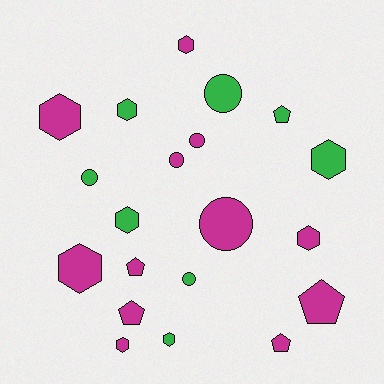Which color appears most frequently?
Magenta, with 12 objects.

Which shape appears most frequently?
Hexagon, with 9 objects.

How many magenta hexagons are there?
There are 5 magenta hexagons.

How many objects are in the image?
There are 20 objects.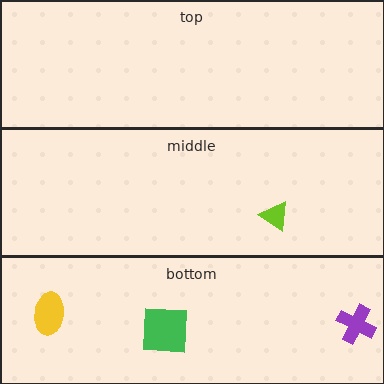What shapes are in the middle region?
The lime triangle.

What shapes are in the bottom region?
The yellow ellipse, the green square, the purple cross.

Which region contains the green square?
The bottom region.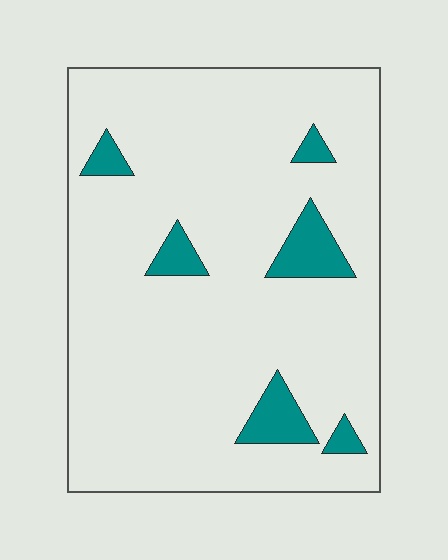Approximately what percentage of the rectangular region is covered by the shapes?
Approximately 10%.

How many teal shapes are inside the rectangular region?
6.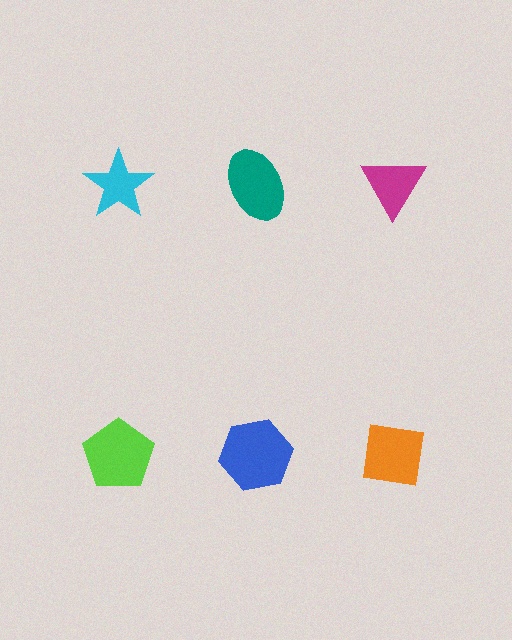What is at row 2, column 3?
An orange square.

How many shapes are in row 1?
3 shapes.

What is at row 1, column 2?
A teal ellipse.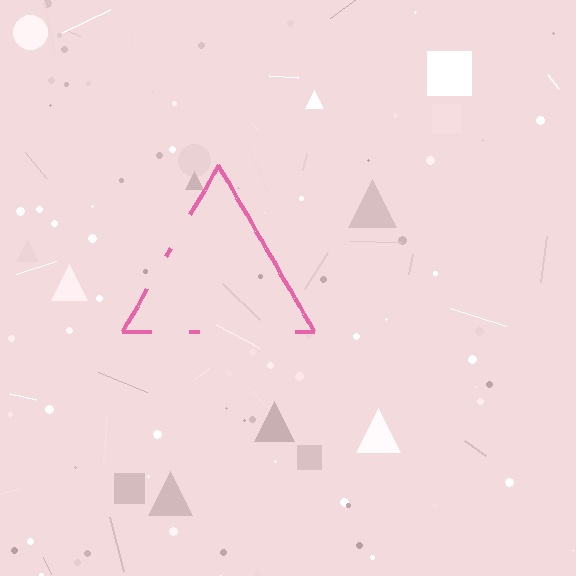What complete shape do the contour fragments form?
The contour fragments form a triangle.